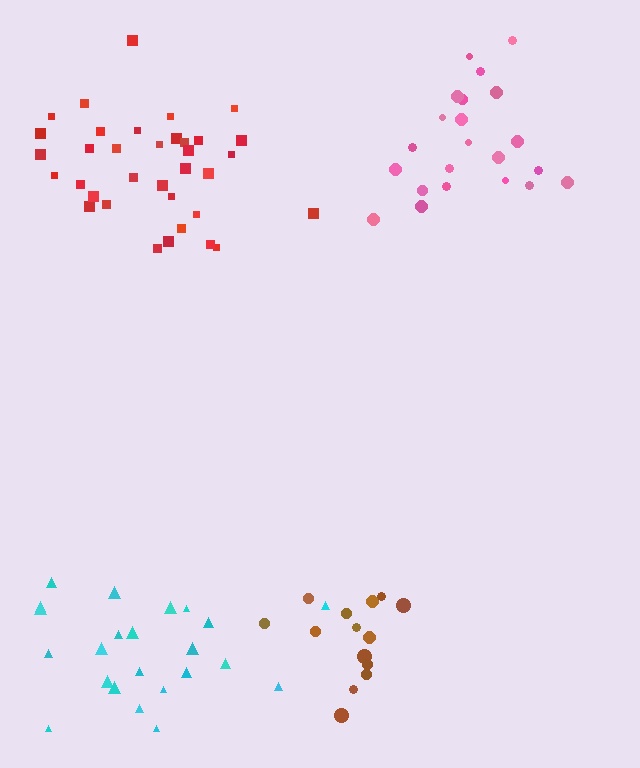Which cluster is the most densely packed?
Brown.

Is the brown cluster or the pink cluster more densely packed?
Brown.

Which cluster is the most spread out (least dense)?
Cyan.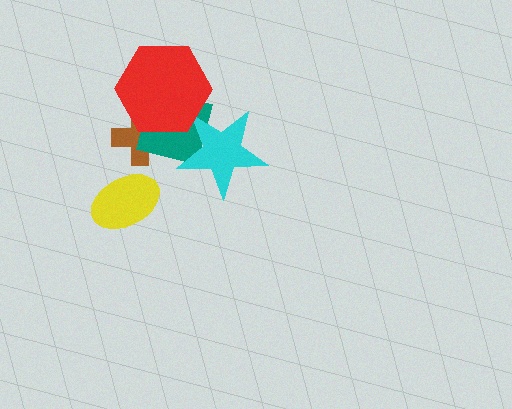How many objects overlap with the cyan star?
2 objects overlap with the cyan star.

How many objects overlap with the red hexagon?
3 objects overlap with the red hexagon.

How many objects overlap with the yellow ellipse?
0 objects overlap with the yellow ellipse.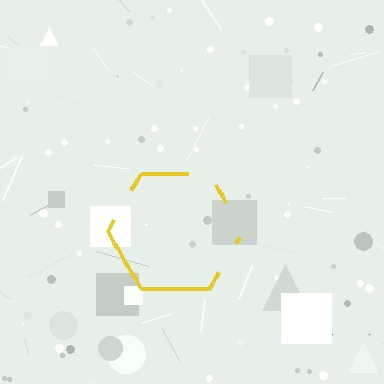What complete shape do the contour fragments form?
The contour fragments form a hexagon.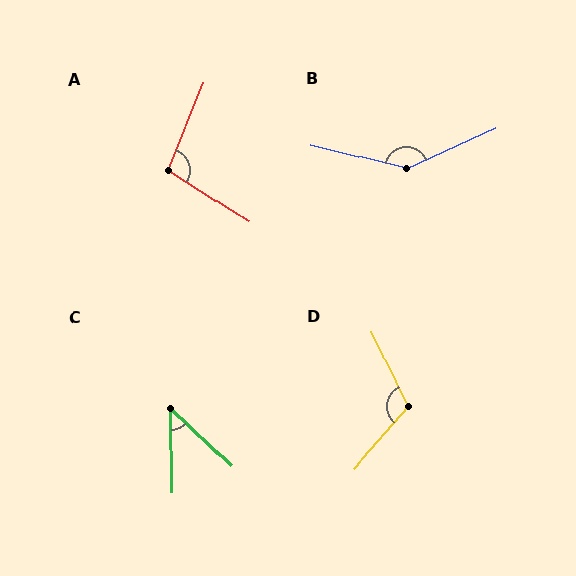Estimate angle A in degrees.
Approximately 101 degrees.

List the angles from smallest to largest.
C (45°), A (101°), D (113°), B (142°).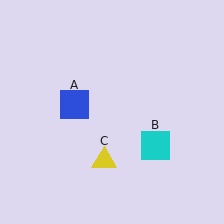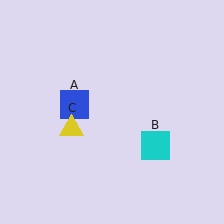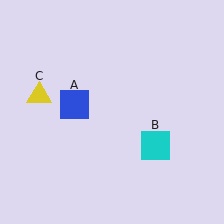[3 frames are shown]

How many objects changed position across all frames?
1 object changed position: yellow triangle (object C).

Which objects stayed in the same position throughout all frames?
Blue square (object A) and cyan square (object B) remained stationary.